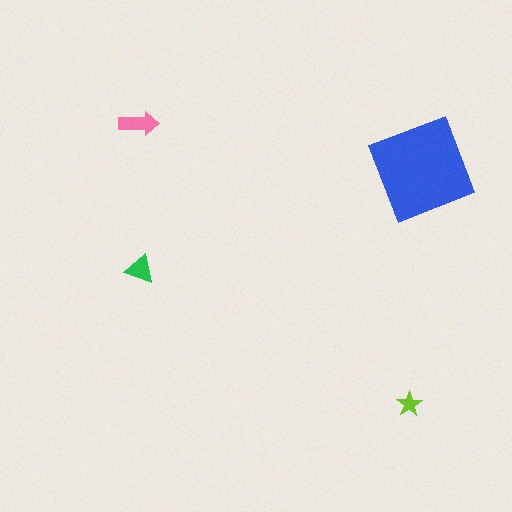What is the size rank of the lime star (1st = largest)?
4th.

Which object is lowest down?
The lime star is bottommost.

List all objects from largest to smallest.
The blue diamond, the pink arrow, the green triangle, the lime star.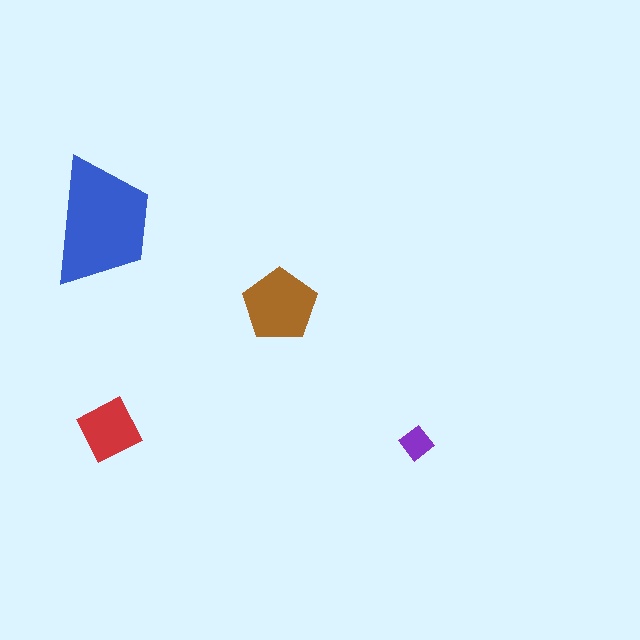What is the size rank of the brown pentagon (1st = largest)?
2nd.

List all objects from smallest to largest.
The purple diamond, the red square, the brown pentagon, the blue trapezoid.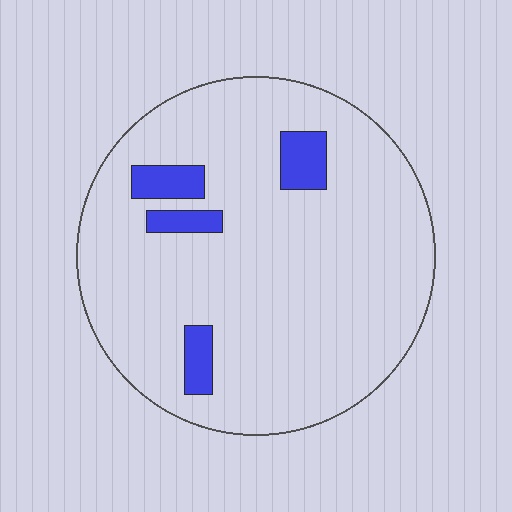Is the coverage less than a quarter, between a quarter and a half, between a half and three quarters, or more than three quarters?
Less than a quarter.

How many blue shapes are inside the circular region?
4.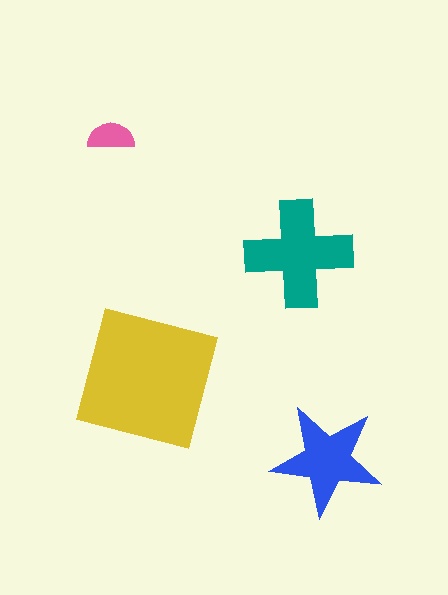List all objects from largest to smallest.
The yellow square, the teal cross, the blue star, the pink semicircle.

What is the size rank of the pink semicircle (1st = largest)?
4th.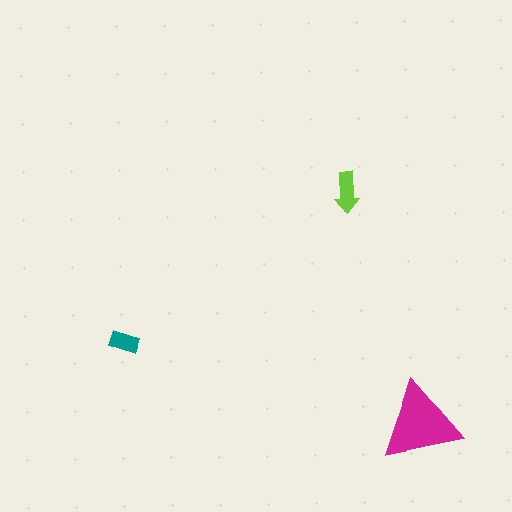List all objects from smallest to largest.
The teal rectangle, the lime arrow, the magenta triangle.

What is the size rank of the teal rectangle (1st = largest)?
3rd.